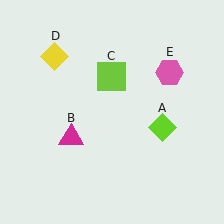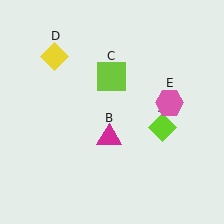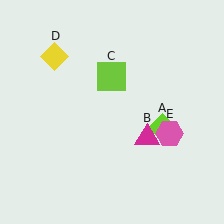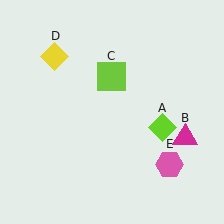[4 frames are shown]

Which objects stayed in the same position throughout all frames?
Lime diamond (object A) and lime square (object C) and yellow diamond (object D) remained stationary.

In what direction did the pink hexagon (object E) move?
The pink hexagon (object E) moved down.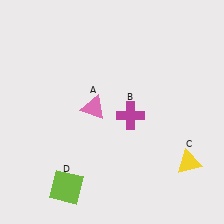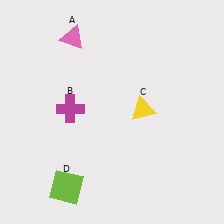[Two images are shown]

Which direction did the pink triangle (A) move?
The pink triangle (A) moved up.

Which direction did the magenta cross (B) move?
The magenta cross (B) moved left.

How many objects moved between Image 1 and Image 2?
3 objects moved between the two images.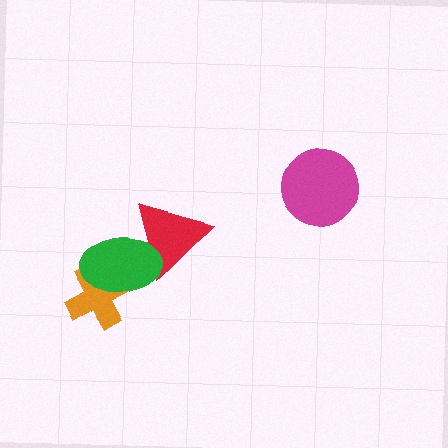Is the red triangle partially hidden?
Yes, it is partially covered by another shape.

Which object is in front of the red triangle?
The green ellipse is in front of the red triangle.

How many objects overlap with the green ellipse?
2 objects overlap with the green ellipse.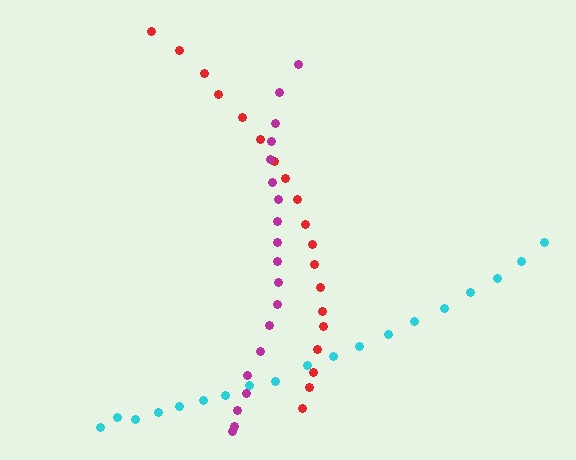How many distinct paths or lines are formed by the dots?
There are 3 distinct paths.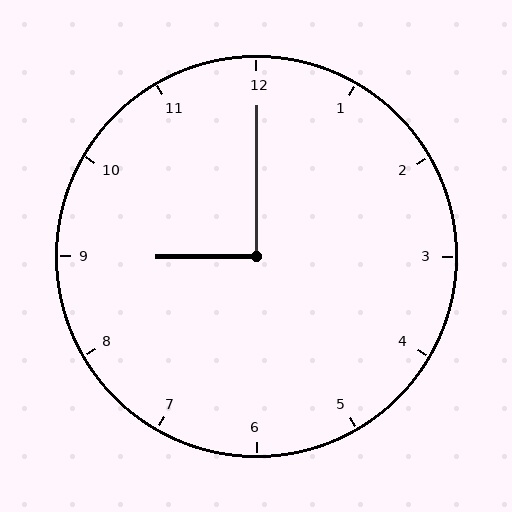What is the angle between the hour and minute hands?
Approximately 90 degrees.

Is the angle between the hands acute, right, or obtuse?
It is right.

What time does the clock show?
9:00.